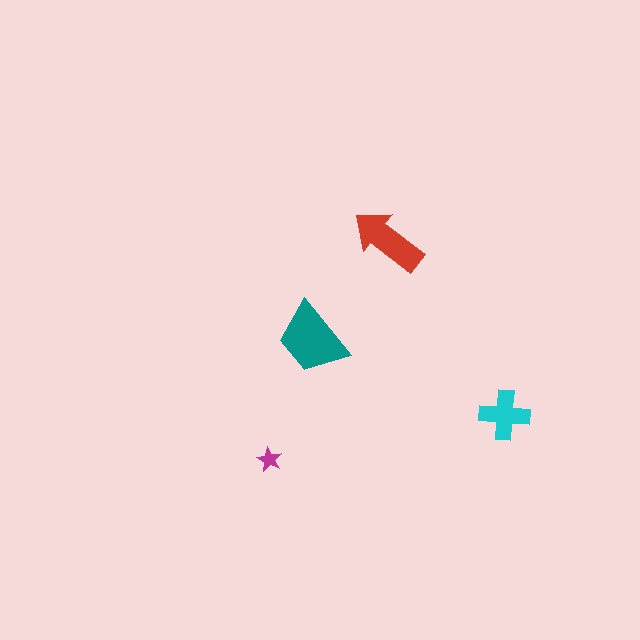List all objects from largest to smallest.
The teal trapezoid, the red arrow, the cyan cross, the magenta star.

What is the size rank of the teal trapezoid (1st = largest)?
1st.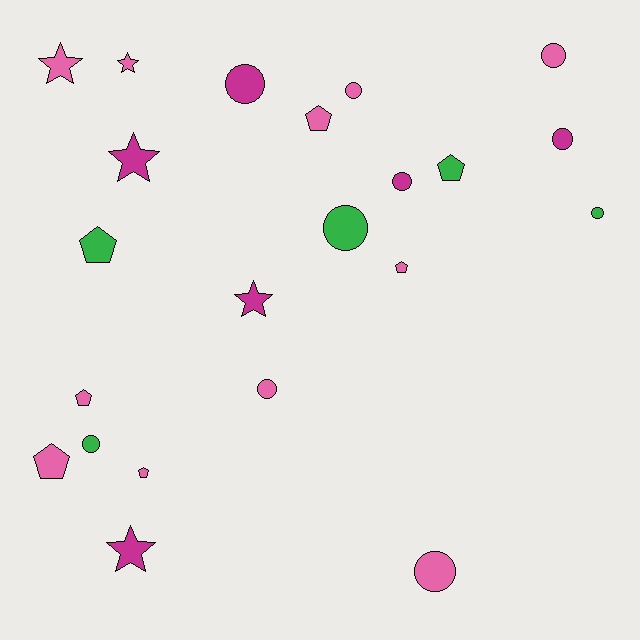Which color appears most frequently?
Pink, with 11 objects.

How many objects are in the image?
There are 22 objects.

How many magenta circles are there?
There are 3 magenta circles.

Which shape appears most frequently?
Circle, with 10 objects.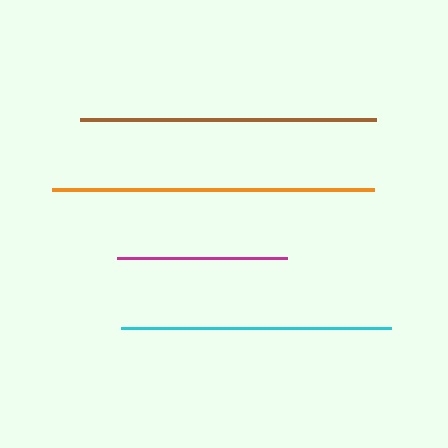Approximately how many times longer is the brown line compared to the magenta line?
The brown line is approximately 1.7 times the length of the magenta line.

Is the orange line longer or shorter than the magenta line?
The orange line is longer than the magenta line.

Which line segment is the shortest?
The magenta line is the shortest at approximately 170 pixels.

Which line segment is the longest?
The orange line is the longest at approximately 322 pixels.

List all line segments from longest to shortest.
From longest to shortest: orange, brown, cyan, magenta.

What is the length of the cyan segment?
The cyan segment is approximately 270 pixels long.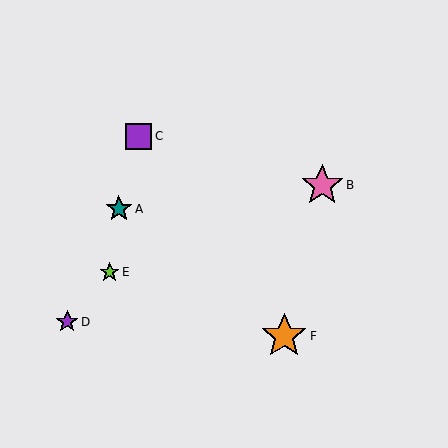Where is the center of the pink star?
The center of the pink star is at (322, 185).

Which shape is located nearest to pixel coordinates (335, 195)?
The pink star (labeled B) at (322, 185) is nearest to that location.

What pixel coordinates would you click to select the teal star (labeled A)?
Click at (119, 209) to select the teal star A.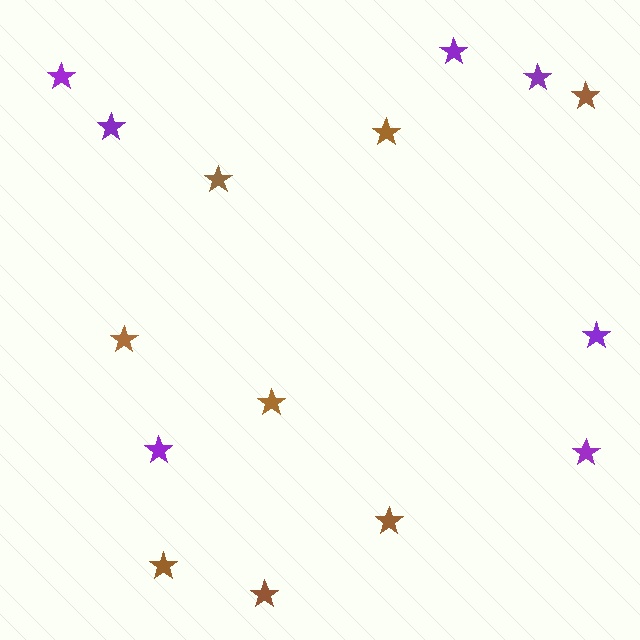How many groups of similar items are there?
There are 2 groups: one group of purple stars (7) and one group of brown stars (8).